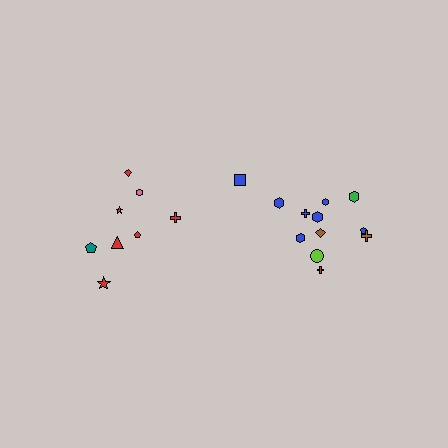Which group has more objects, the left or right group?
The right group.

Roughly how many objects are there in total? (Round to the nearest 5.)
Roughly 20 objects in total.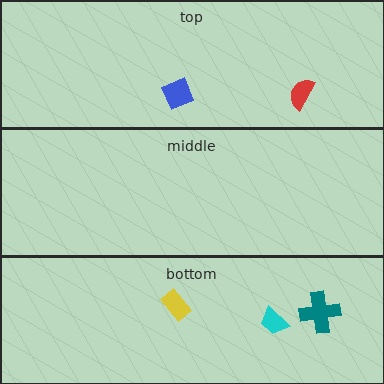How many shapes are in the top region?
2.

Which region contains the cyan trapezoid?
The bottom region.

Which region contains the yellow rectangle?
The bottom region.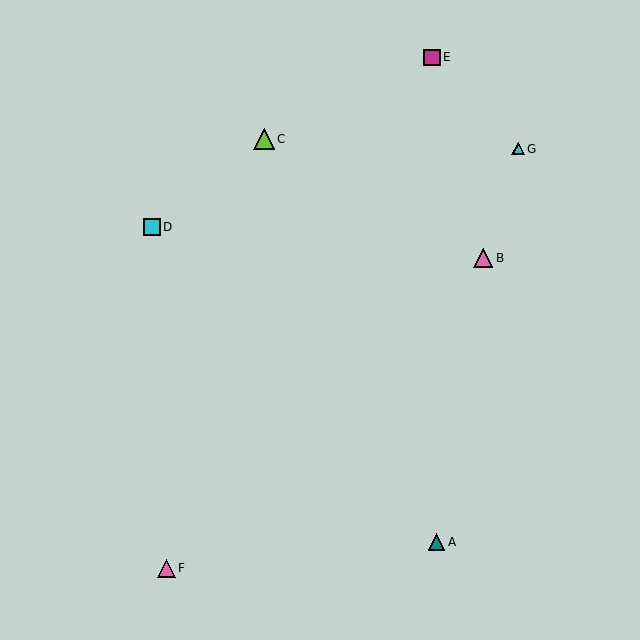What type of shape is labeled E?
Shape E is a magenta square.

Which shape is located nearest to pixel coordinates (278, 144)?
The lime triangle (labeled C) at (264, 139) is nearest to that location.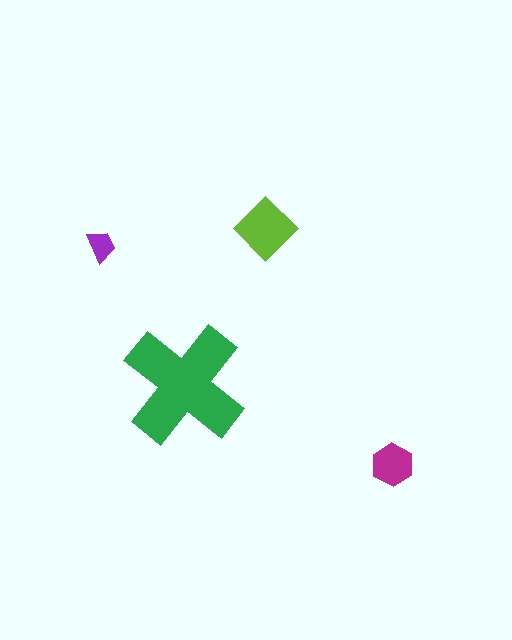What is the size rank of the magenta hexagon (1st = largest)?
3rd.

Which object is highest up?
The lime diamond is topmost.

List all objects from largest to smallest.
The green cross, the lime diamond, the magenta hexagon, the purple trapezoid.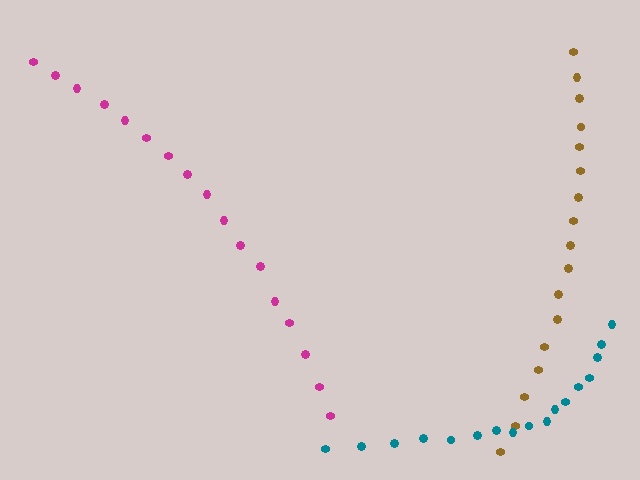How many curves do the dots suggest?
There are 3 distinct paths.